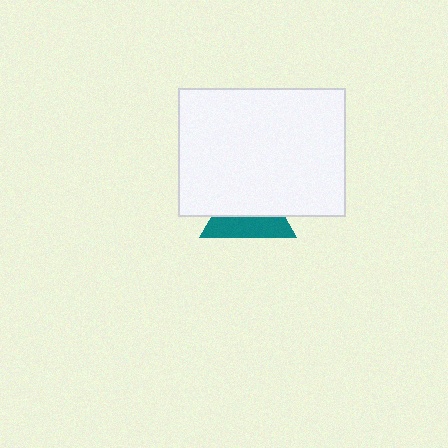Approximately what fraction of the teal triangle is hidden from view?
Roughly 58% of the teal triangle is hidden behind the white rectangle.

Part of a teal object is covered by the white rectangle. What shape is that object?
It is a triangle.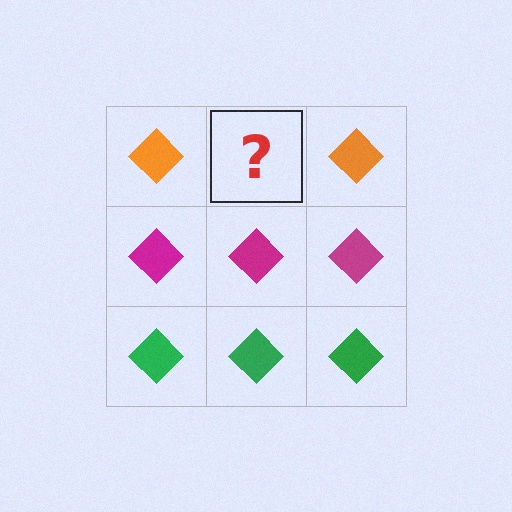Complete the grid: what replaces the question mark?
The question mark should be replaced with an orange diamond.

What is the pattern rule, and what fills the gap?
The rule is that each row has a consistent color. The gap should be filled with an orange diamond.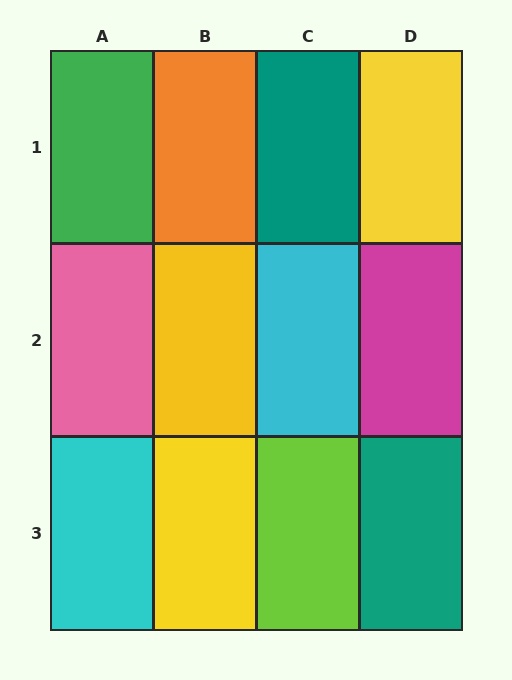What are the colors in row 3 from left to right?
Cyan, yellow, lime, teal.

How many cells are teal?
2 cells are teal.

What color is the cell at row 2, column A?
Pink.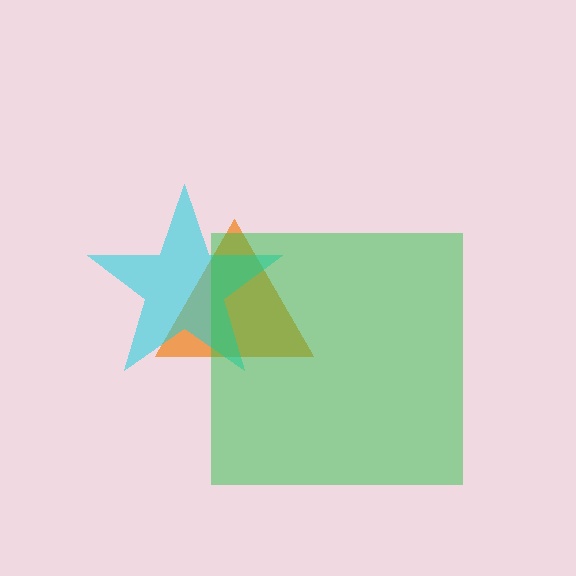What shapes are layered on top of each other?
The layered shapes are: an orange triangle, a cyan star, a green square.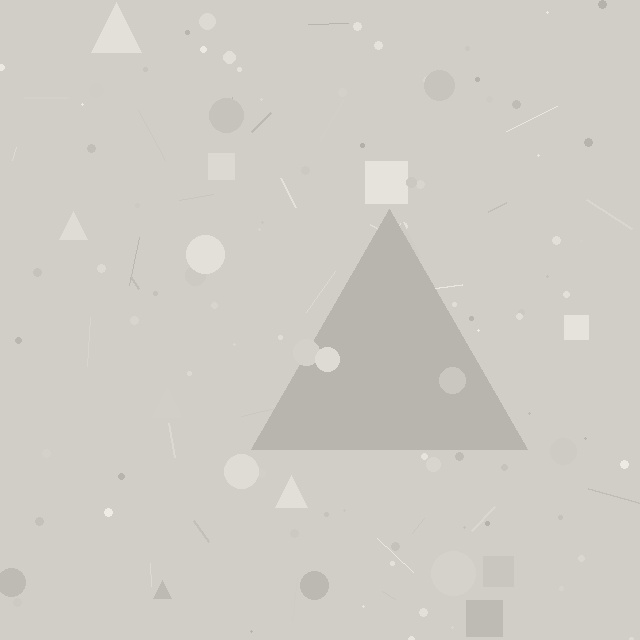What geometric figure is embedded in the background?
A triangle is embedded in the background.